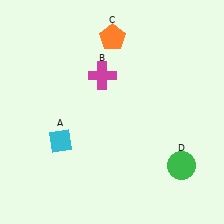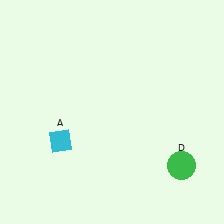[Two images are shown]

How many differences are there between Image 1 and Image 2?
There are 2 differences between the two images.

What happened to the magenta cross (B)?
The magenta cross (B) was removed in Image 2. It was in the top-left area of Image 1.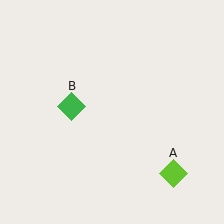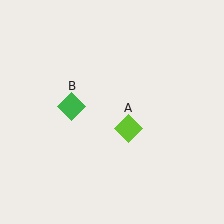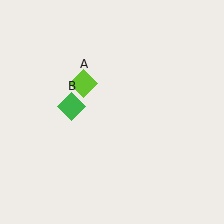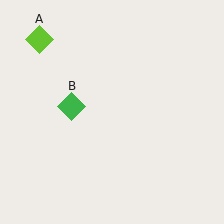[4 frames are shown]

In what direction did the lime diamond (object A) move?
The lime diamond (object A) moved up and to the left.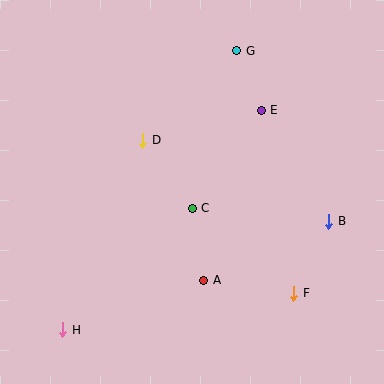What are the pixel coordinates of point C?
Point C is at (192, 208).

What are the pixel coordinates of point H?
Point H is at (63, 330).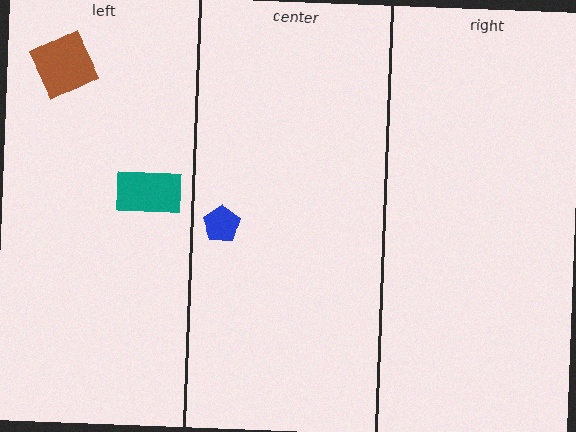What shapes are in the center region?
The blue pentagon.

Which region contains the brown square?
The left region.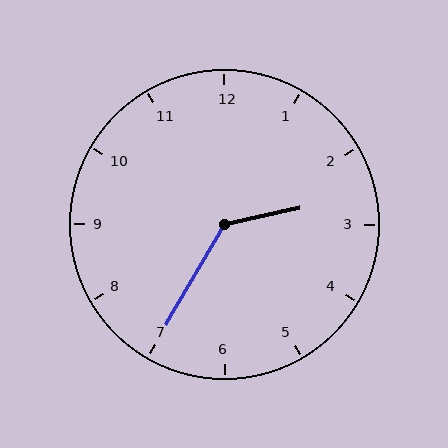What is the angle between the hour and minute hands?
Approximately 132 degrees.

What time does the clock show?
2:35.